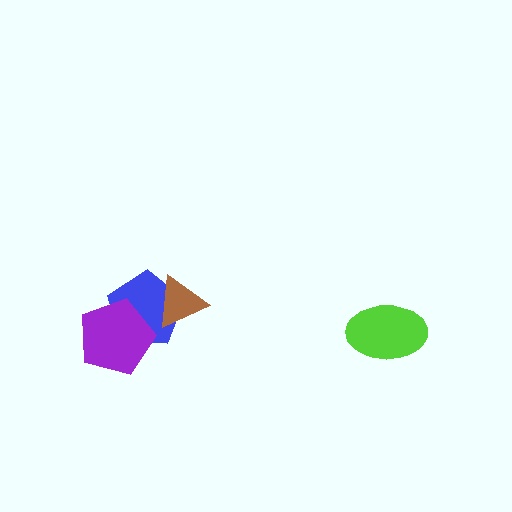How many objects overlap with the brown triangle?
1 object overlaps with the brown triangle.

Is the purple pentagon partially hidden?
No, no other shape covers it.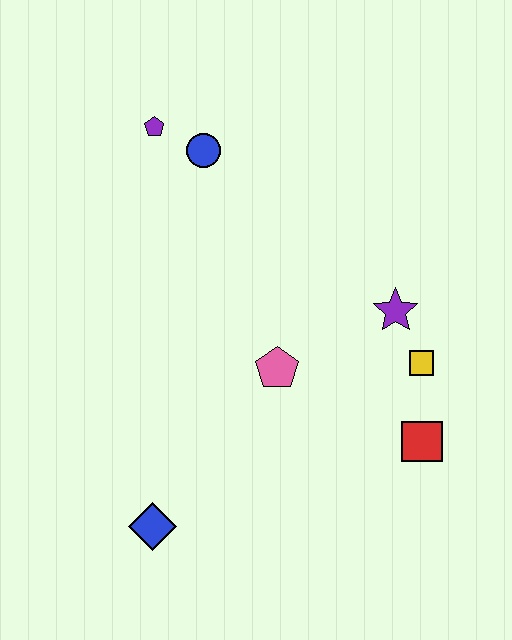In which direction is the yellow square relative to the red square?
The yellow square is above the red square.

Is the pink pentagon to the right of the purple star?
No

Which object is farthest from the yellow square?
The purple pentagon is farthest from the yellow square.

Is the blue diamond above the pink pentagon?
No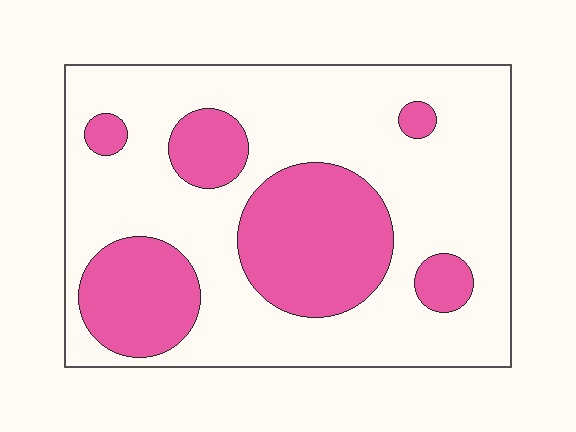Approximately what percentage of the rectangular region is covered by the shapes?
Approximately 30%.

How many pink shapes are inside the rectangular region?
6.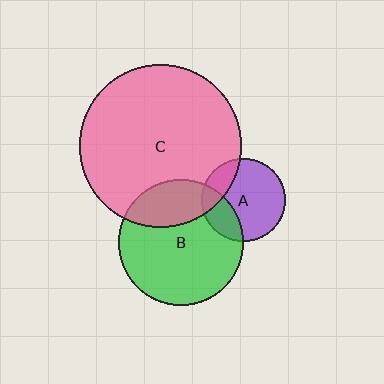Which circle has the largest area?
Circle C (pink).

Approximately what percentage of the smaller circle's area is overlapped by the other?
Approximately 25%.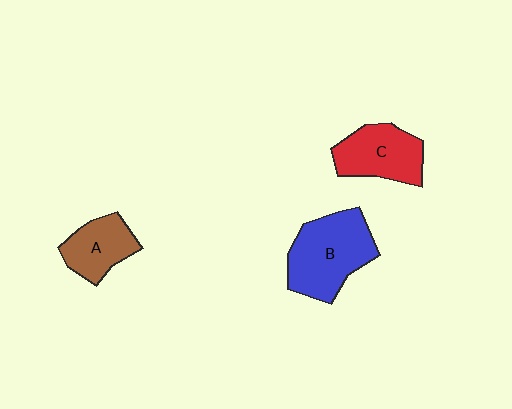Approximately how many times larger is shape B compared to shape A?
Approximately 1.7 times.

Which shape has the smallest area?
Shape A (brown).